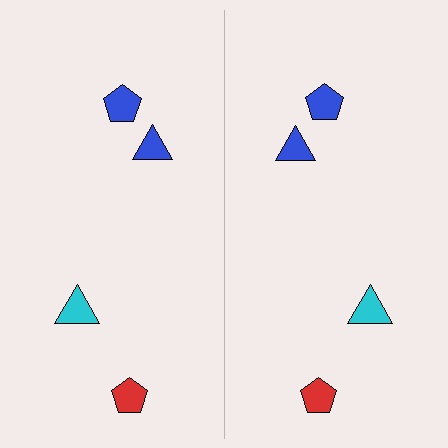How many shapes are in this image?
There are 8 shapes in this image.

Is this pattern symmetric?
Yes, this pattern has bilateral (reflection) symmetry.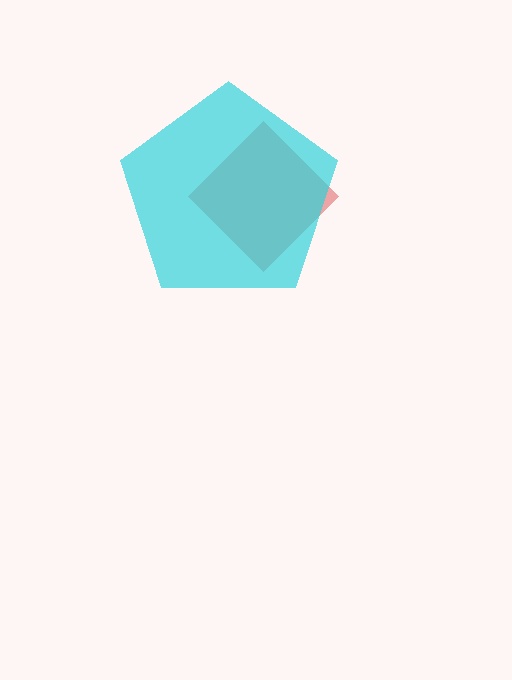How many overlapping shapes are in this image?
There are 2 overlapping shapes in the image.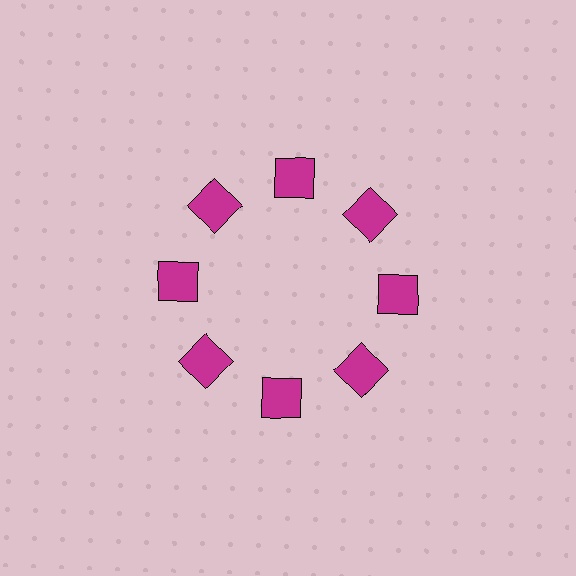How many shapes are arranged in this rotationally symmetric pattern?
There are 8 shapes, arranged in 8 groups of 1.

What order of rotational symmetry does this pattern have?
This pattern has 8-fold rotational symmetry.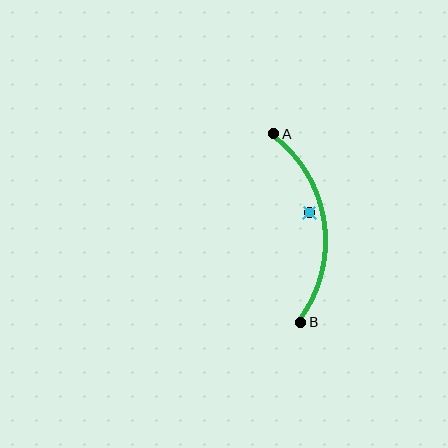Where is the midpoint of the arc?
The arc midpoint is the point on the curve farthest from the straight line joining A and B. It sits to the right of that line.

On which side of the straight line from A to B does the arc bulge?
The arc bulges to the right of the straight line connecting A and B.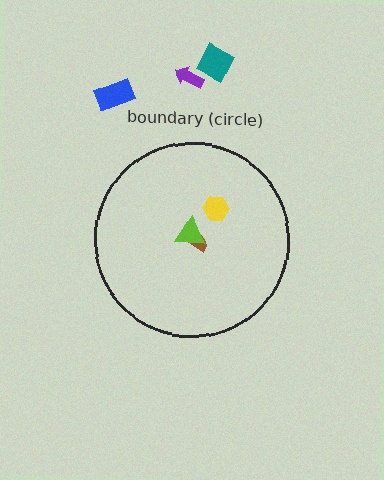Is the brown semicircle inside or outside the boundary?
Inside.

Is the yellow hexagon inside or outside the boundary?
Inside.